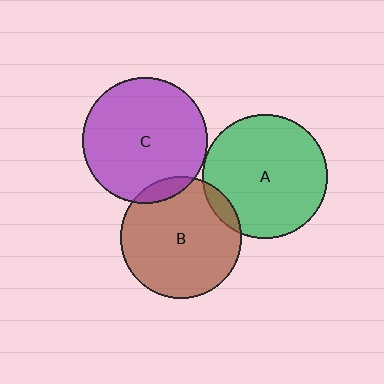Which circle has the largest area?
Circle C (purple).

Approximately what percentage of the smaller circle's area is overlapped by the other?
Approximately 10%.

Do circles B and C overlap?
Yes.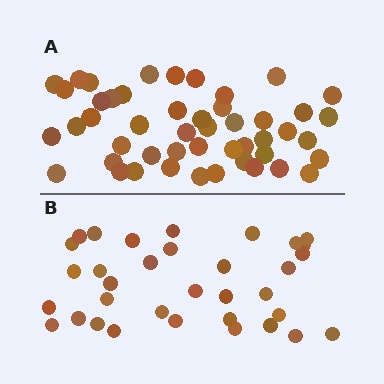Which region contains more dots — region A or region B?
Region A (the top region) has more dots.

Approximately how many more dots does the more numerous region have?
Region A has approximately 15 more dots than region B.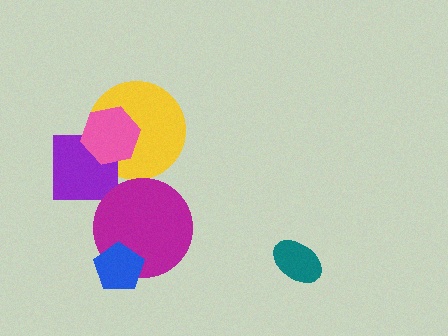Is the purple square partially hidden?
Yes, it is partially covered by another shape.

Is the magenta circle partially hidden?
Yes, it is partially covered by another shape.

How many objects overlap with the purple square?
2 objects overlap with the purple square.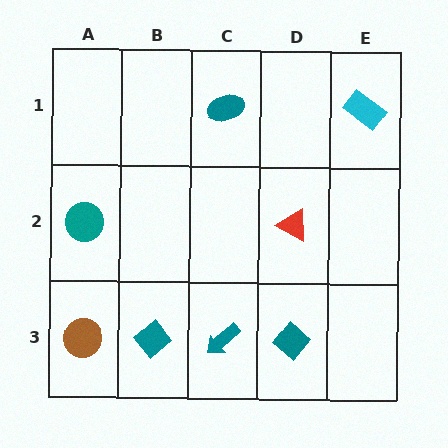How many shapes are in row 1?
2 shapes.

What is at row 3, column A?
A brown circle.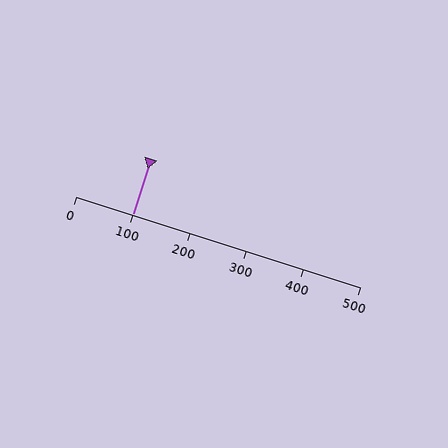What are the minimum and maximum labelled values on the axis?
The axis runs from 0 to 500.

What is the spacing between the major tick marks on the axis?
The major ticks are spaced 100 apart.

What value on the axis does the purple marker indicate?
The marker indicates approximately 100.